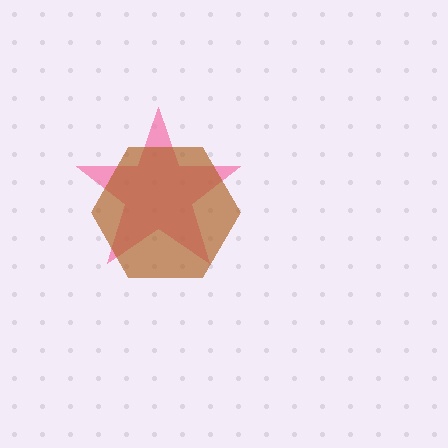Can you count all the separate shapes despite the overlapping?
Yes, there are 2 separate shapes.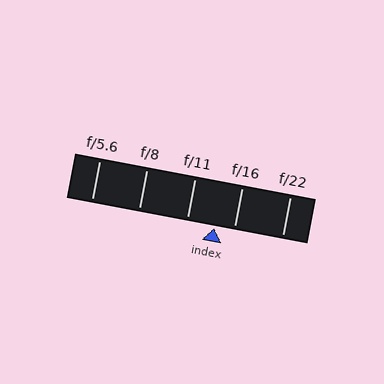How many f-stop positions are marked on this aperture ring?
There are 5 f-stop positions marked.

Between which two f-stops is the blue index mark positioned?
The index mark is between f/11 and f/16.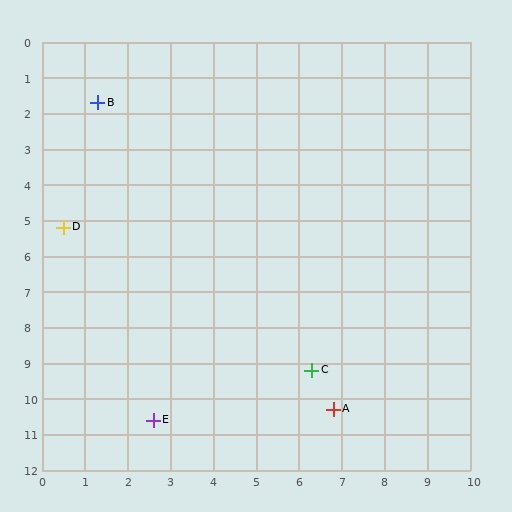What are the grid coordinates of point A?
Point A is at approximately (6.8, 10.3).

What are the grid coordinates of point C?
Point C is at approximately (6.3, 9.2).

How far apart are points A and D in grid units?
Points A and D are about 8.1 grid units apart.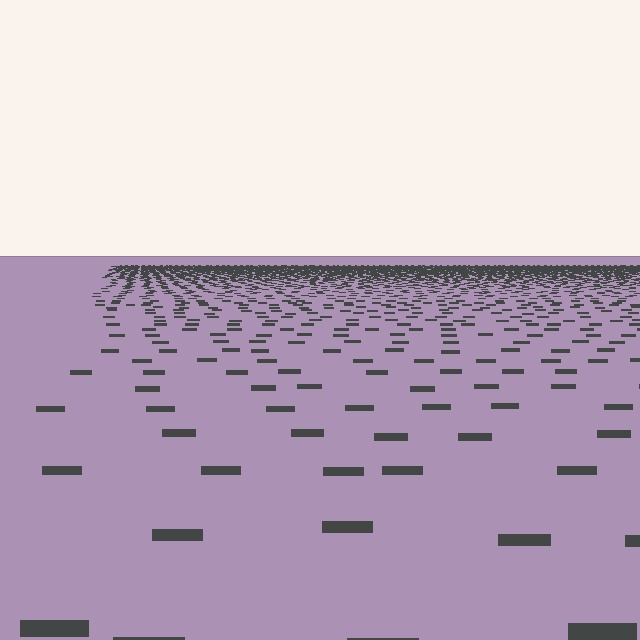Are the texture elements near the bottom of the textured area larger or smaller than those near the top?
Larger. Near the bottom, elements are closer to the viewer and appear at a bigger on-screen size.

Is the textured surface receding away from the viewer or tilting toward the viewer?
The surface is receding away from the viewer. Texture elements get smaller and denser toward the top.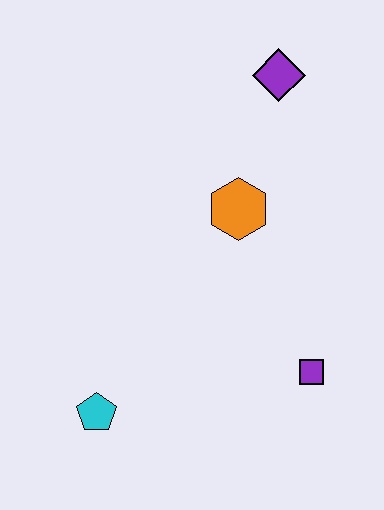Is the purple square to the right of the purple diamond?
Yes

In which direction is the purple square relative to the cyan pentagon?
The purple square is to the right of the cyan pentagon.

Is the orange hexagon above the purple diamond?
No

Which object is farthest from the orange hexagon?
The cyan pentagon is farthest from the orange hexagon.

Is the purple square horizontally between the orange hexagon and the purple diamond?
No